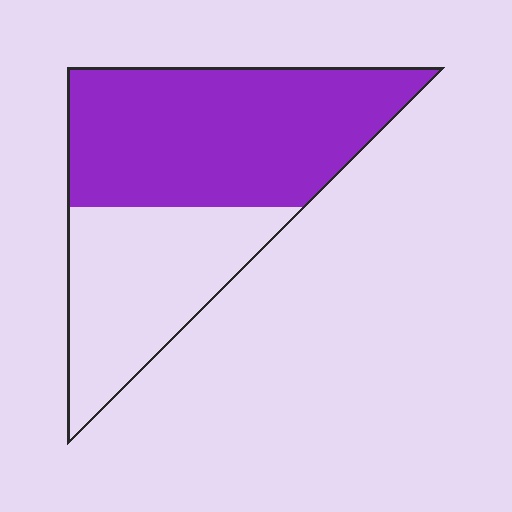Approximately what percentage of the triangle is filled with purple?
Approximately 60%.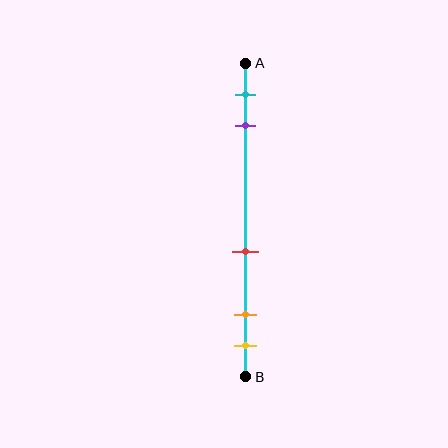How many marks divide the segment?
There are 5 marks dividing the segment.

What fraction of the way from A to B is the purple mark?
The purple mark is approximately 20% (0.2) of the way from A to B.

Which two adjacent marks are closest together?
The orange and yellow marks are the closest adjacent pair.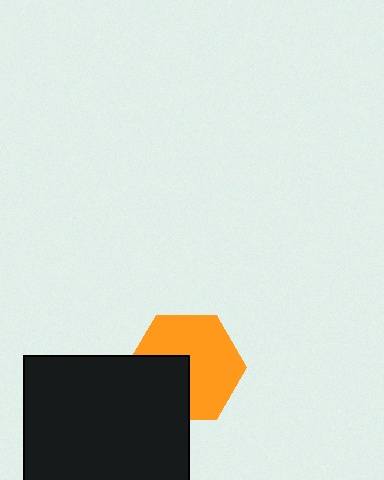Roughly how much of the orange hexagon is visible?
Most of it is visible (roughly 66%).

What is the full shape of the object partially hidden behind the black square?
The partially hidden object is an orange hexagon.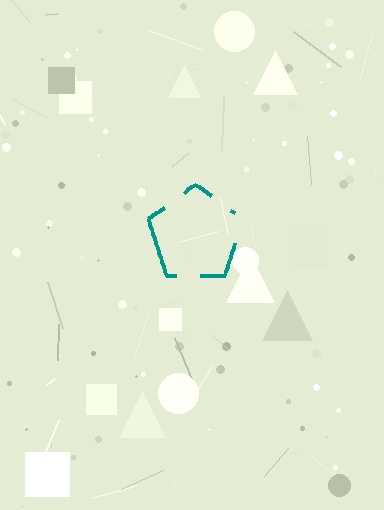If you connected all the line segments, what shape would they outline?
They would outline a pentagon.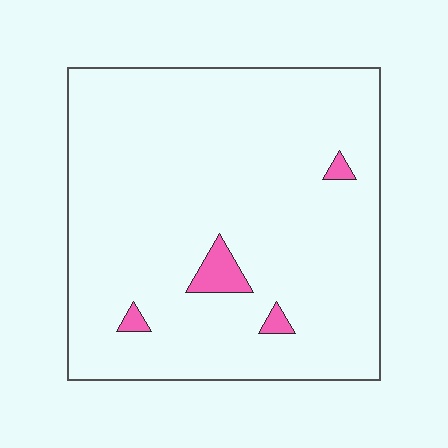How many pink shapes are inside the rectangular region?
4.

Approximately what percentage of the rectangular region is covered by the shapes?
Approximately 5%.